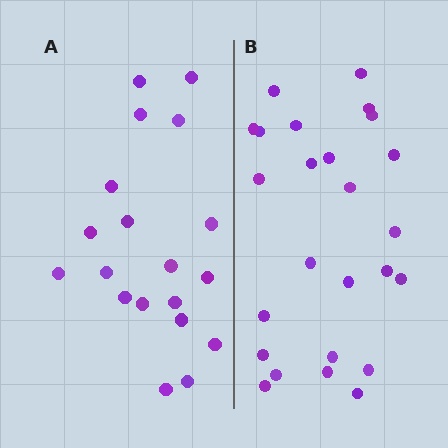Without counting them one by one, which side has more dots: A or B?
Region B (the right region) has more dots.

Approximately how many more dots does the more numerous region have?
Region B has about 6 more dots than region A.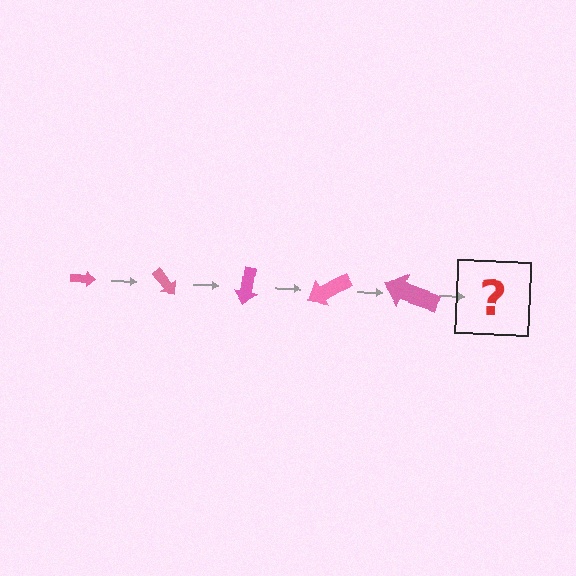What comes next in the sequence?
The next element should be an arrow, larger than the previous one and rotated 250 degrees from the start.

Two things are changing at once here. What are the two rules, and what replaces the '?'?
The two rules are that the arrow grows larger each step and it rotates 50 degrees each step. The '?' should be an arrow, larger than the previous one and rotated 250 degrees from the start.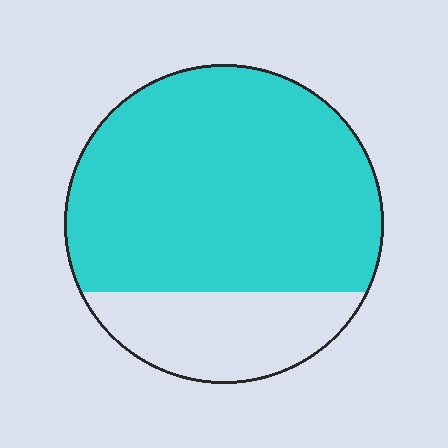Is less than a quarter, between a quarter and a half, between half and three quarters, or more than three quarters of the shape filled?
More than three quarters.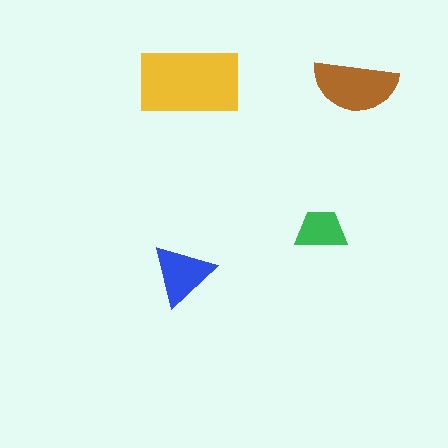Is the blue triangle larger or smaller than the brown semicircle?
Smaller.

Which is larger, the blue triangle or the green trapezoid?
The blue triangle.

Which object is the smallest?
The green trapezoid.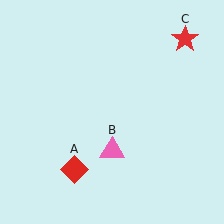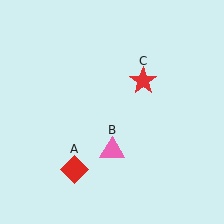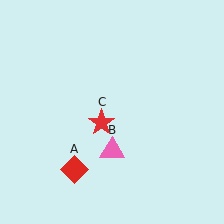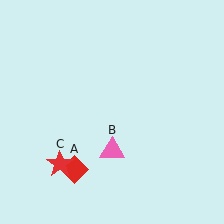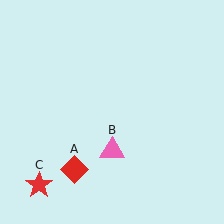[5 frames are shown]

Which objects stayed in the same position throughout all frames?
Red diamond (object A) and pink triangle (object B) remained stationary.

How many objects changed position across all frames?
1 object changed position: red star (object C).